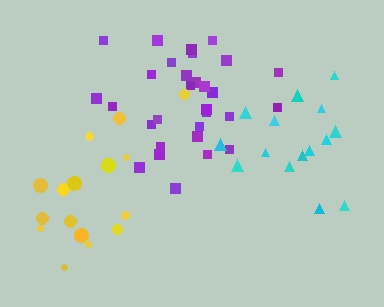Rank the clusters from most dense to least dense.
purple, cyan, yellow.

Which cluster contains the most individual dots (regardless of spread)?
Purple (30).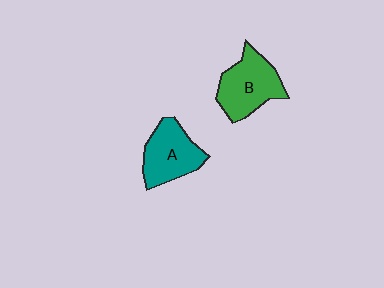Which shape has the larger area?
Shape B (green).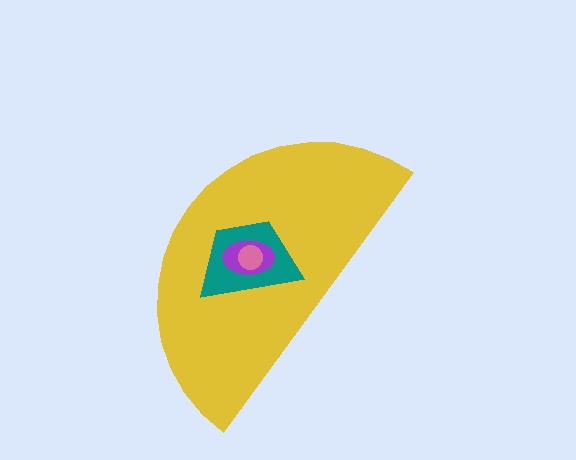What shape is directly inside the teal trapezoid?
The purple ellipse.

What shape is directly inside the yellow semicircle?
The teal trapezoid.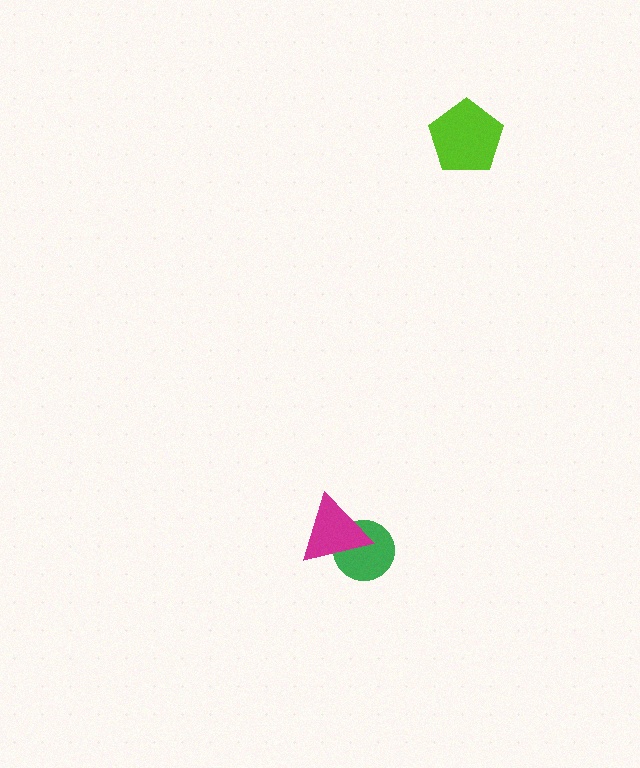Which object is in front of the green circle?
The magenta triangle is in front of the green circle.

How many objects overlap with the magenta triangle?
1 object overlaps with the magenta triangle.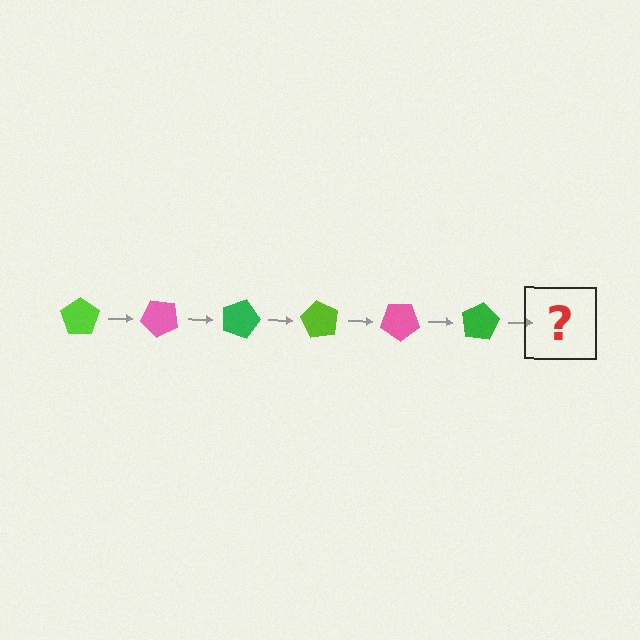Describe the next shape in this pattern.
It should be a lime pentagon, rotated 270 degrees from the start.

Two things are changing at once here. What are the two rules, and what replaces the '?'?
The two rules are that it rotates 45 degrees each step and the color cycles through lime, pink, and green. The '?' should be a lime pentagon, rotated 270 degrees from the start.